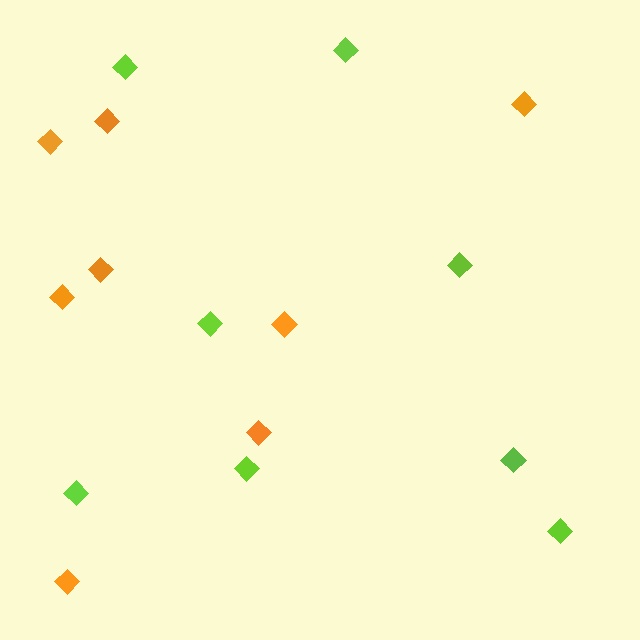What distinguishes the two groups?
There are 2 groups: one group of lime diamonds (8) and one group of orange diamonds (8).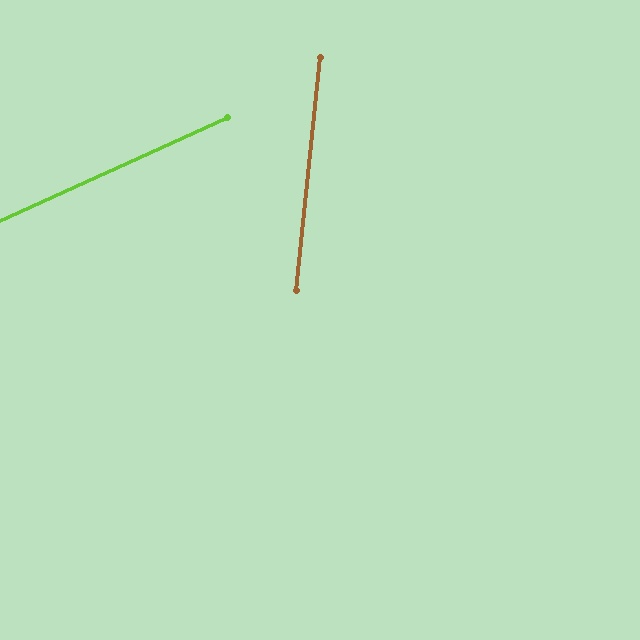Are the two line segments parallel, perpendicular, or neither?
Neither parallel nor perpendicular — they differ by about 60°.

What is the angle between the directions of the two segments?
Approximately 60 degrees.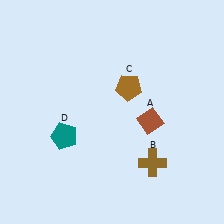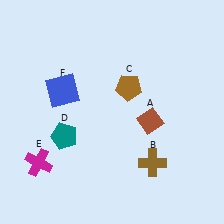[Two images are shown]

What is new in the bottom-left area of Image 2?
A magenta cross (E) was added in the bottom-left area of Image 2.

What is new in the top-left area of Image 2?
A blue square (F) was added in the top-left area of Image 2.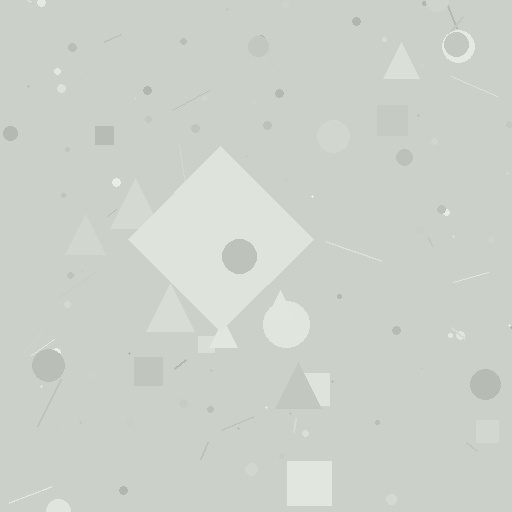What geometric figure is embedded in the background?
A diamond is embedded in the background.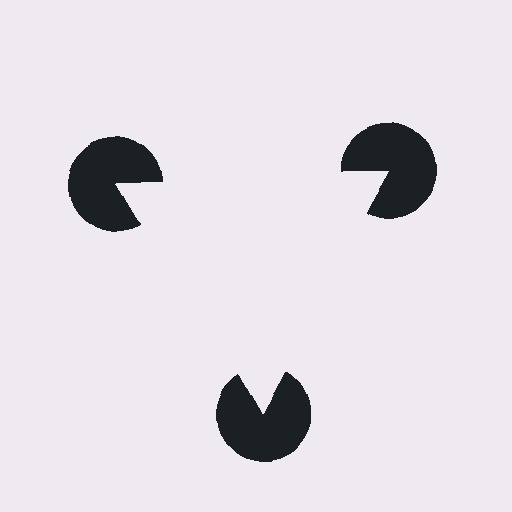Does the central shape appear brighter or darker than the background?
It typically appears slightly brighter than the background, even though no actual brightness change is drawn.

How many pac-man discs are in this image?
There are 3 — one at each vertex of the illusory triangle.